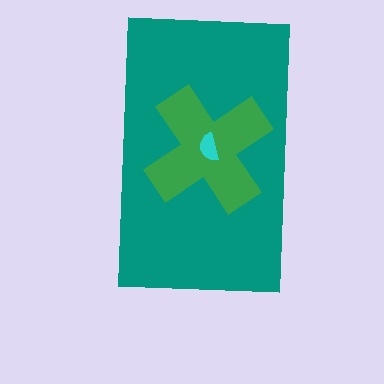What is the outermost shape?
The teal rectangle.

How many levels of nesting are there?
3.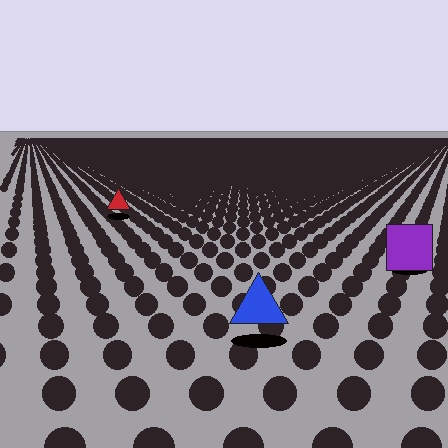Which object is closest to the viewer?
The blue triangle is closest. The texture marks near it are larger and more spread out.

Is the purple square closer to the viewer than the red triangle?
Yes. The purple square is closer — you can tell from the texture gradient: the ground texture is coarser near it.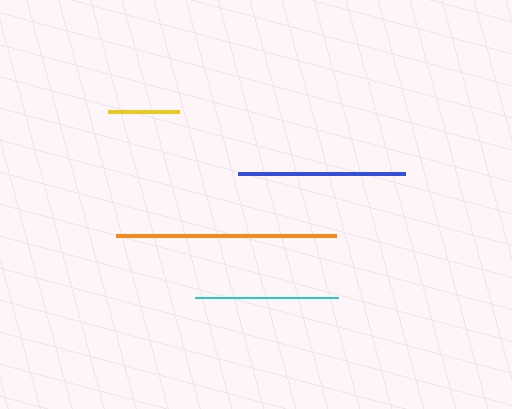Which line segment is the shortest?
The yellow line is the shortest at approximately 71 pixels.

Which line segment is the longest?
The orange line is the longest at approximately 220 pixels.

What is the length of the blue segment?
The blue segment is approximately 167 pixels long.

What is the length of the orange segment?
The orange segment is approximately 220 pixels long.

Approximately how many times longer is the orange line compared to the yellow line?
The orange line is approximately 3.1 times the length of the yellow line.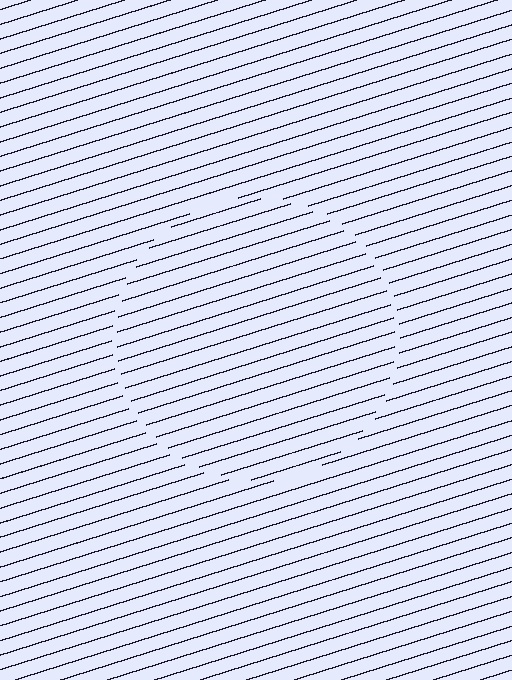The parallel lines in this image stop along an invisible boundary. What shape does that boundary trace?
An illusory circle. The interior of the shape contains the same grating, shifted by half a period — the contour is defined by the phase discontinuity where line-ends from the inner and outer gratings abut.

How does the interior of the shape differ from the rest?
The interior of the shape contains the same grating, shifted by half a period — the contour is defined by the phase discontinuity where line-ends from the inner and outer gratings abut.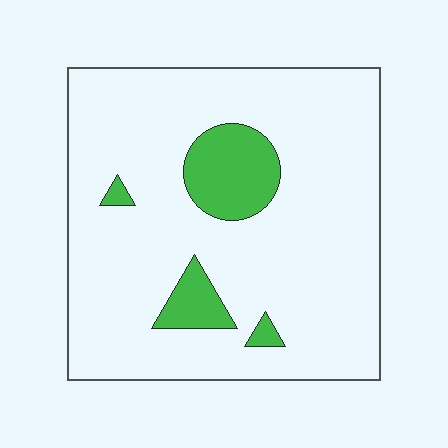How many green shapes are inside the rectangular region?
4.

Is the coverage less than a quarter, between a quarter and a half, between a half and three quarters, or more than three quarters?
Less than a quarter.